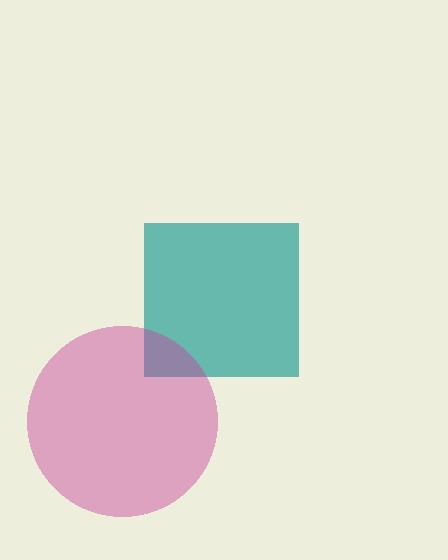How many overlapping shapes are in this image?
There are 2 overlapping shapes in the image.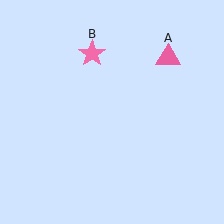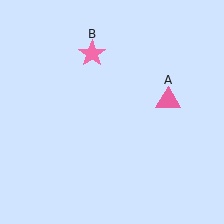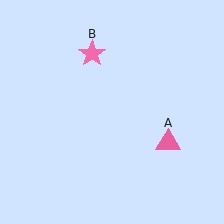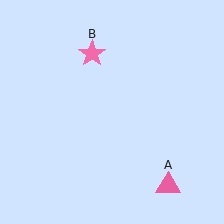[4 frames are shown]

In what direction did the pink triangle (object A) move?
The pink triangle (object A) moved down.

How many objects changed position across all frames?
1 object changed position: pink triangle (object A).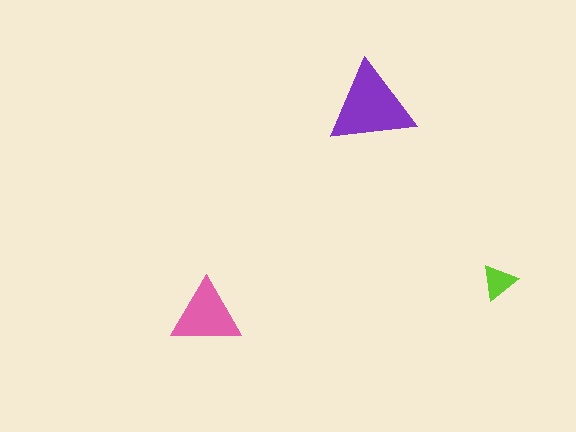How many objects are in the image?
There are 3 objects in the image.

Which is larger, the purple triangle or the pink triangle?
The purple one.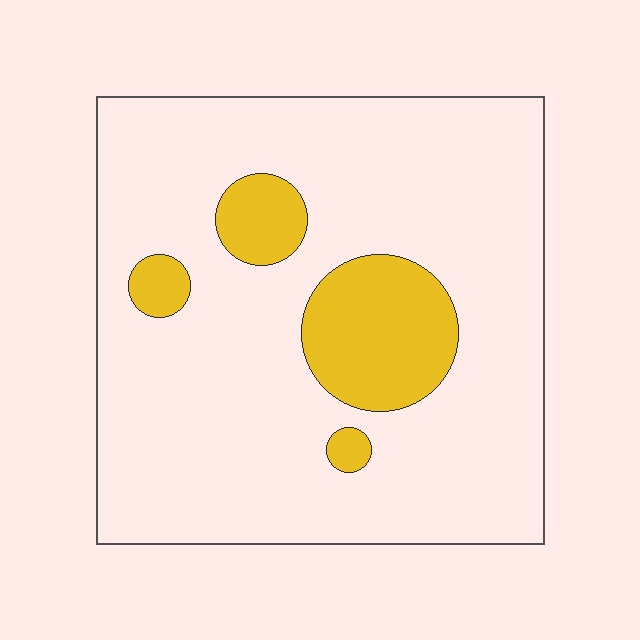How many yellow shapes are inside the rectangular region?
4.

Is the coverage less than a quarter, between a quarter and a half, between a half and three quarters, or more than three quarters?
Less than a quarter.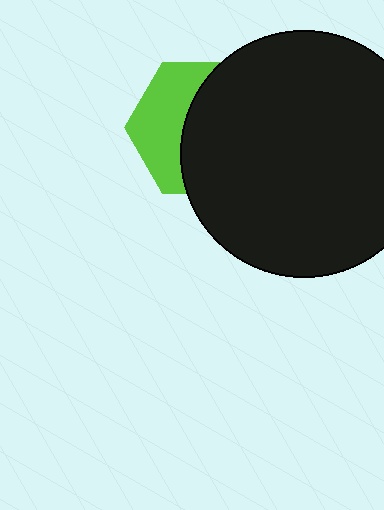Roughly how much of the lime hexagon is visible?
A small part of it is visible (roughly 41%).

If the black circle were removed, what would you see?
You would see the complete lime hexagon.